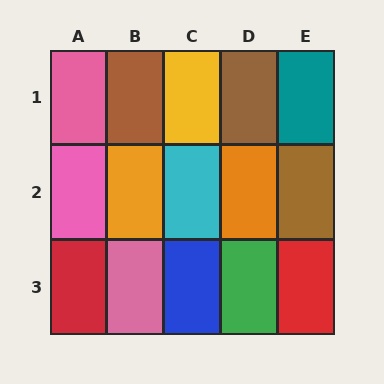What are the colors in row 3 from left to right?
Red, pink, blue, green, red.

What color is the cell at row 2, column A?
Pink.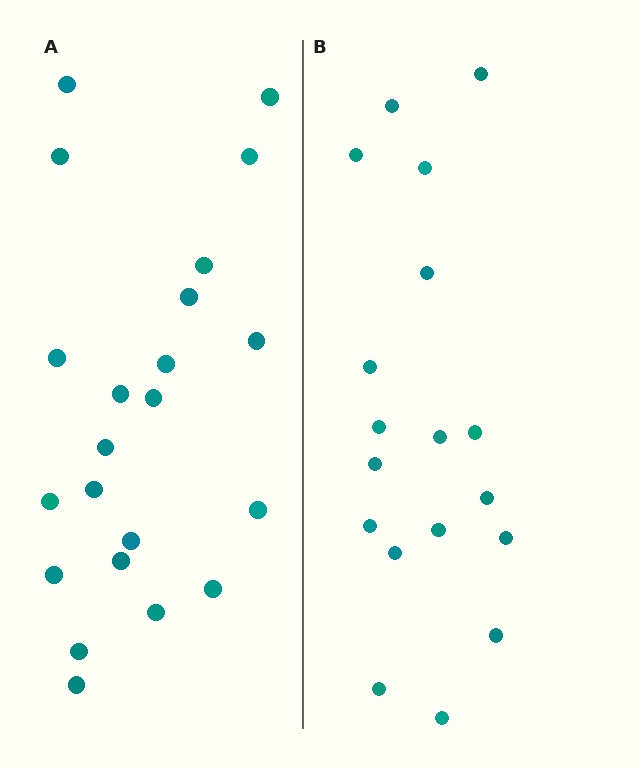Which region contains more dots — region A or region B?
Region A (the left region) has more dots.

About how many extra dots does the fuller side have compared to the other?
Region A has about 4 more dots than region B.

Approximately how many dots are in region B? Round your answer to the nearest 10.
About 20 dots. (The exact count is 18, which rounds to 20.)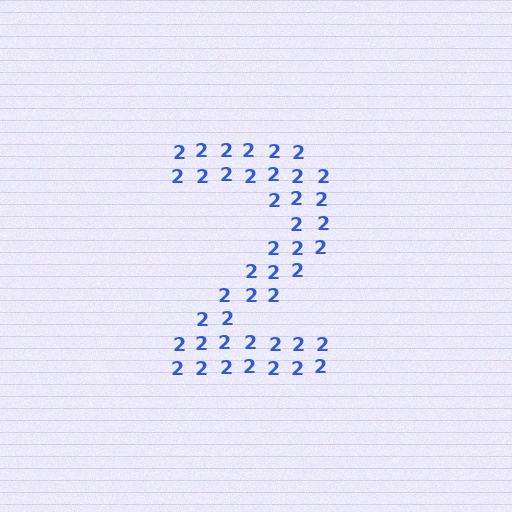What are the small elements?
The small elements are digit 2's.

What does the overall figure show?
The overall figure shows the digit 2.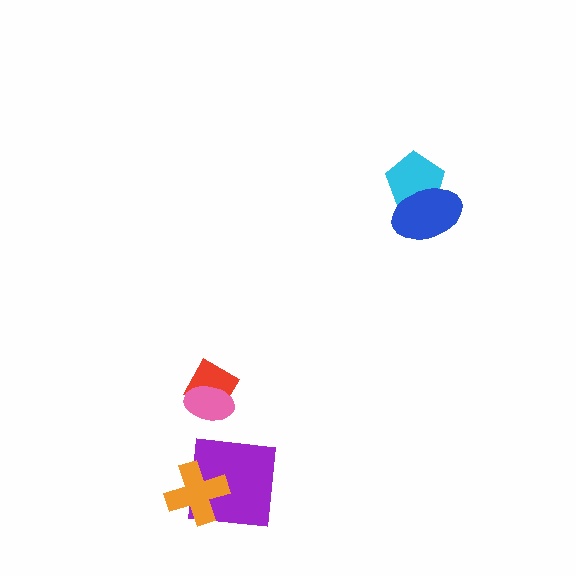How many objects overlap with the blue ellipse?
1 object overlaps with the blue ellipse.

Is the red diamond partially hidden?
Yes, it is partially covered by another shape.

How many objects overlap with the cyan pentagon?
1 object overlaps with the cyan pentagon.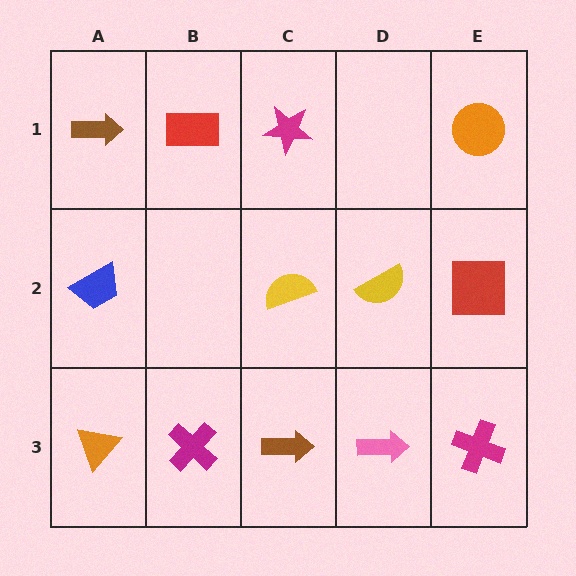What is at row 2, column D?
A yellow semicircle.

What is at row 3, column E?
A magenta cross.